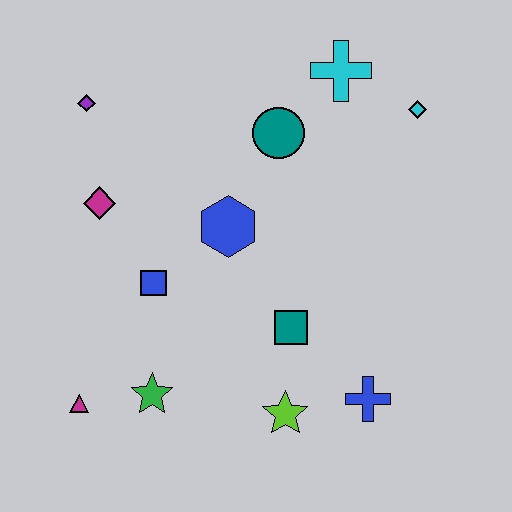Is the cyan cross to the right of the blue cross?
No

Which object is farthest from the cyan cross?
The magenta triangle is farthest from the cyan cross.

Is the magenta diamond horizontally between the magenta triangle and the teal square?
Yes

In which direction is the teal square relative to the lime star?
The teal square is above the lime star.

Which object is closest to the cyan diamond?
The cyan cross is closest to the cyan diamond.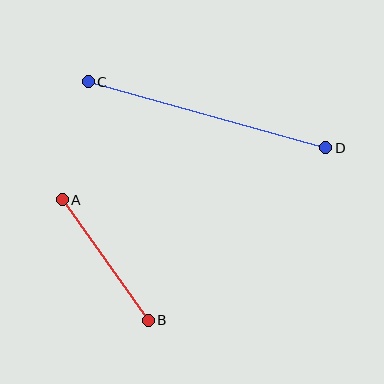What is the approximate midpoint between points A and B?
The midpoint is at approximately (105, 260) pixels.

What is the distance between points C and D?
The distance is approximately 247 pixels.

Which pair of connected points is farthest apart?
Points C and D are farthest apart.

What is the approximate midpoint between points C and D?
The midpoint is at approximately (207, 115) pixels.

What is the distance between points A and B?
The distance is approximately 148 pixels.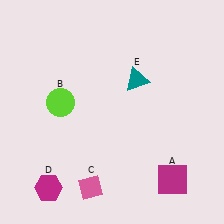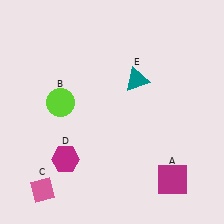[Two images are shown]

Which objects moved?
The objects that moved are: the pink diamond (C), the magenta hexagon (D).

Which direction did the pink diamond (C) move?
The pink diamond (C) moved left.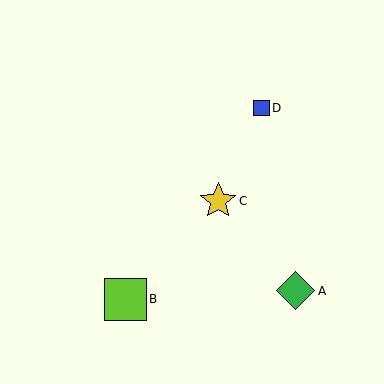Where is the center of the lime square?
The center of the lime square is at (125, 299).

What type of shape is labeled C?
Shape C is a yellow star.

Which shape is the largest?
The lime square (labeled B) is the largest.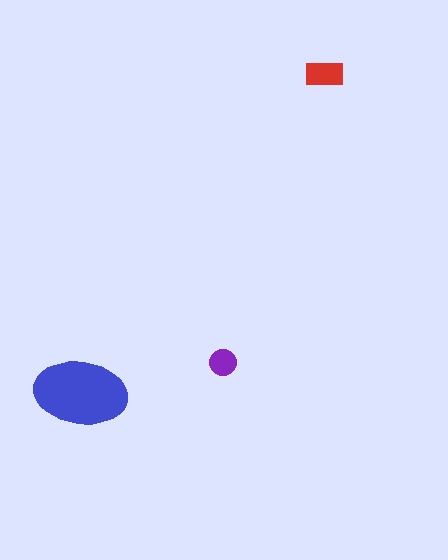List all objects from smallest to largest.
The purple circle, the red rectangle, the blue ellipse.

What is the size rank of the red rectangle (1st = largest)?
2nd.